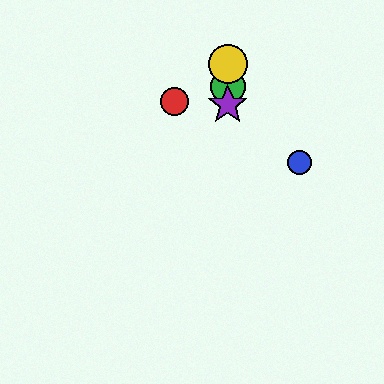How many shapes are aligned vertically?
3 shapes (the green circle, the yellow circle, the purple star) are aligned vertically.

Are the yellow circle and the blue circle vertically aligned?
No, the yellow circle is at x≈228 and the blue circle is at x≈300.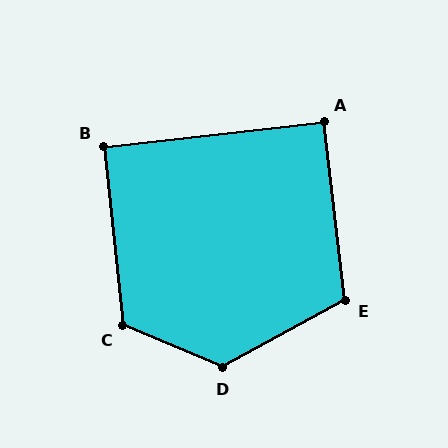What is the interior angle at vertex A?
Approximately 90 degrees (approximately right).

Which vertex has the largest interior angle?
D, at approximately 129 degrees.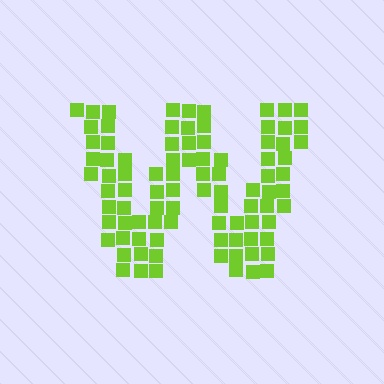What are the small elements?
The small elements are squares.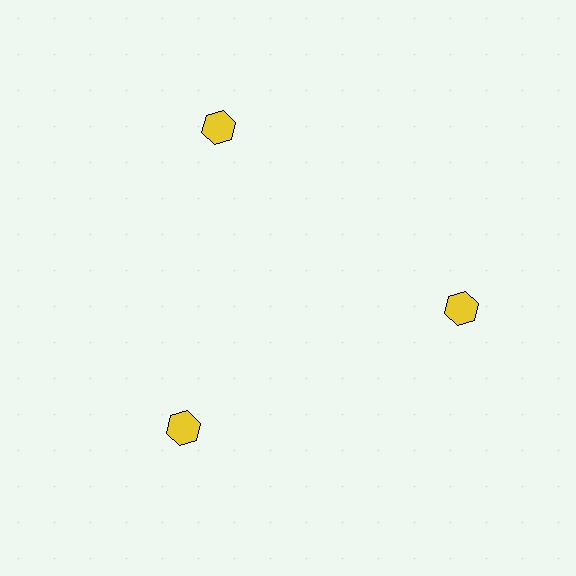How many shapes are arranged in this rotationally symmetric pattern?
There are 3 shapes, arranged in 3 groups of 1.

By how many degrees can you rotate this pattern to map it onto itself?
The pattern maps onto itself every 120 degrees of rotation.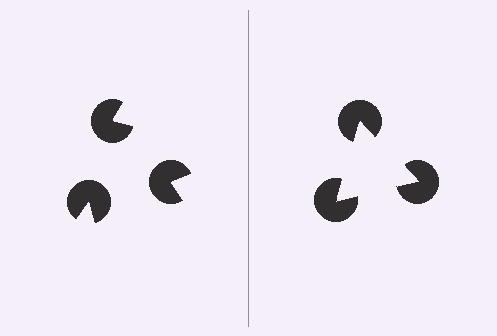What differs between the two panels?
The pac-man discs are positioned identically on both sides; only the wedge orientations differ. On the right they align to a triangle; on the left they are misaligned.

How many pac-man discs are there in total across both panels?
6 — 3 on each side.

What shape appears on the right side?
An illusory triangle.